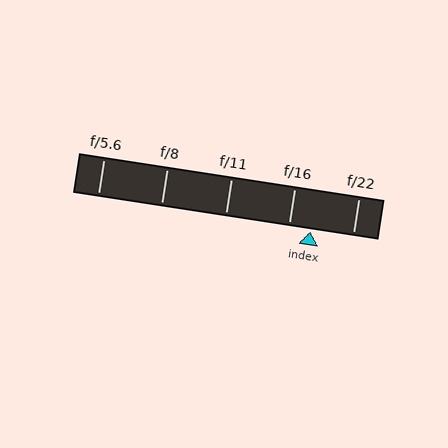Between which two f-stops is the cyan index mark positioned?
The index mark is between f/16 and f/22.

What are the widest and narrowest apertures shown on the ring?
The widest aperture shown is f/5.6 and the narrowest is f/22.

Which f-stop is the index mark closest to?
The index mark is closest to f/16.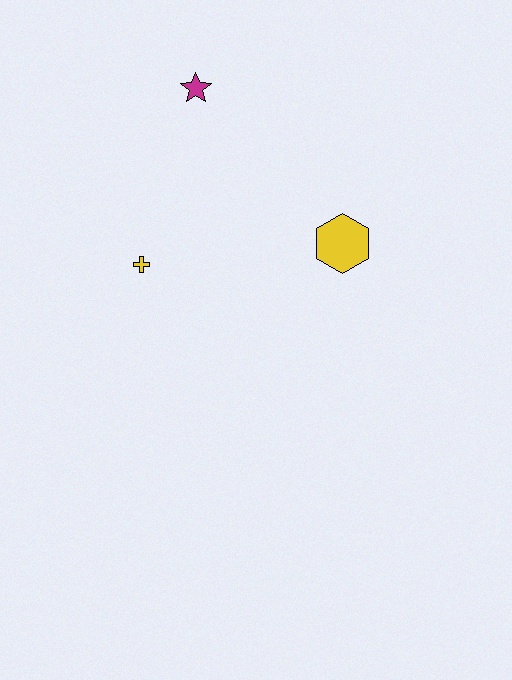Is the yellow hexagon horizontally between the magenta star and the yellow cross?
No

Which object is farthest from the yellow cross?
The yellow hexagon is farthest from the yellow cross.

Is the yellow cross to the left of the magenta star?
Yes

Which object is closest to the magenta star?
The yellow cross is closest to the magenta star.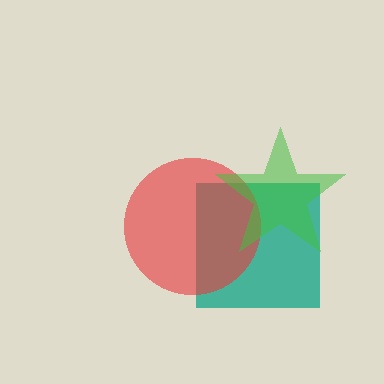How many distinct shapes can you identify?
There are 3 distinct shapes: a teal square, a red circle, a green star.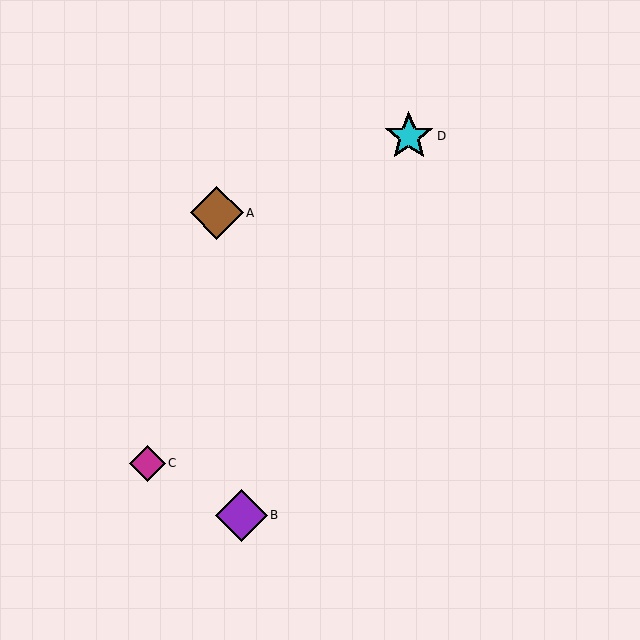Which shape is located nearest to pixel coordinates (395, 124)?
The cyan star (labeled D) at (409, 136) is nearest to that location.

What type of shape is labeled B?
Shape B is a purple diamond.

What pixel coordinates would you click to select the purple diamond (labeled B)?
Click at (241, 515) to select the purple diamond B.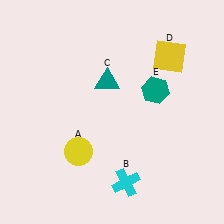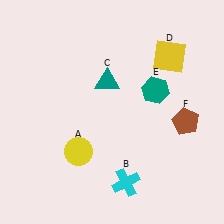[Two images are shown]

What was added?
A brown pentagon (F) was added in Image 2.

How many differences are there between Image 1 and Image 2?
There is 1 difference between the two images.